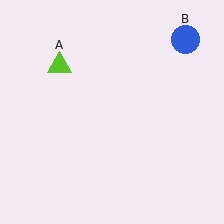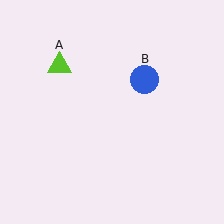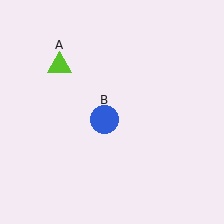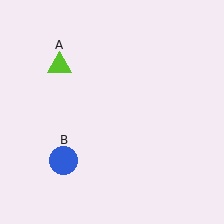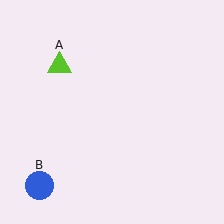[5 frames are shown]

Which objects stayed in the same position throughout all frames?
Lime triangle (object A) remained stationary.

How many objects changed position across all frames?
1 object changed position: blue circle (object B).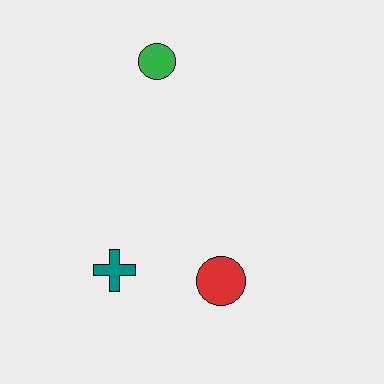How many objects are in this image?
There are 3 objects.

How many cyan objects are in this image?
There are no cyan objects.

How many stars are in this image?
There are no stars.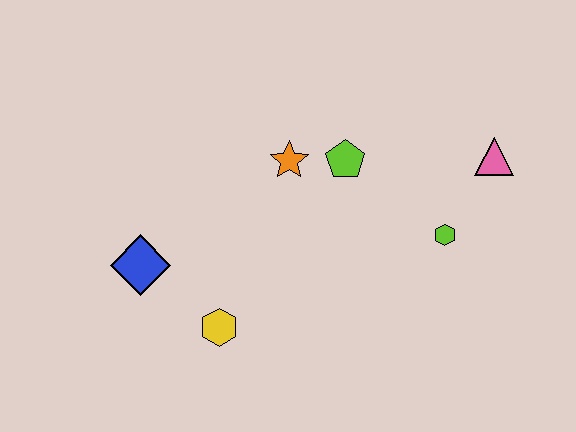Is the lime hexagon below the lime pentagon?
Yes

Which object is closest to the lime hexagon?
The pink triangle is closest to the lime hexagon.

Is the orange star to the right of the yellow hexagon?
Yes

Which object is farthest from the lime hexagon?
The blue diamond is farthest from the lime hexagon.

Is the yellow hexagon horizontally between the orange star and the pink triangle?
No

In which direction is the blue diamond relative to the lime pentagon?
The blue diamond is to the left of the lime pentagon.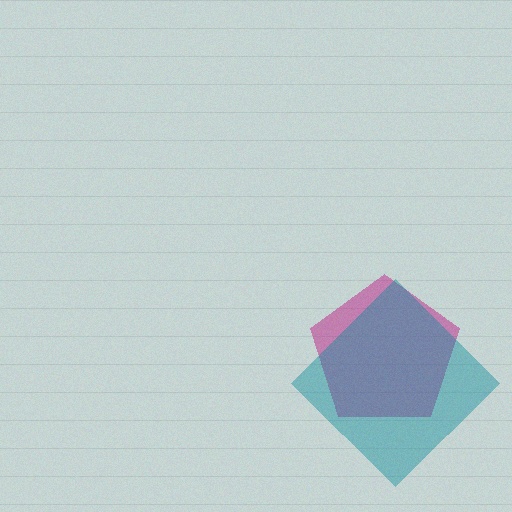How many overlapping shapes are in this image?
There are 2 overlapping shapes in the image.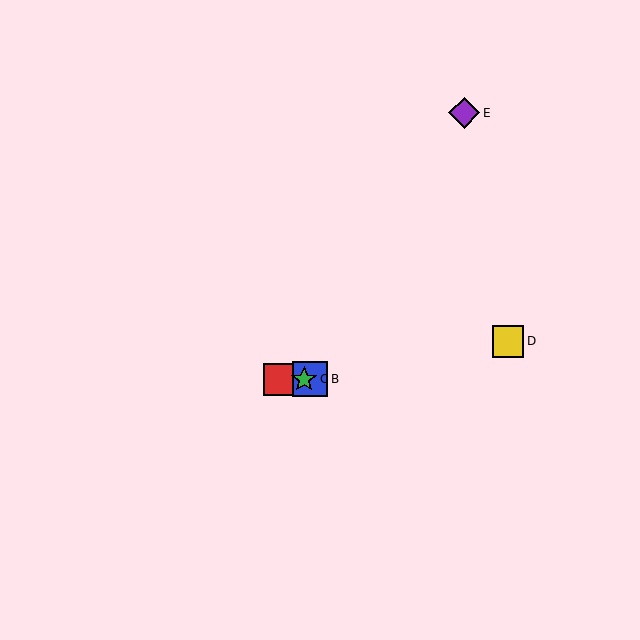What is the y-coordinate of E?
Object E is at y≈113.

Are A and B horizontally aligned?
Yes, both are at y≈379.